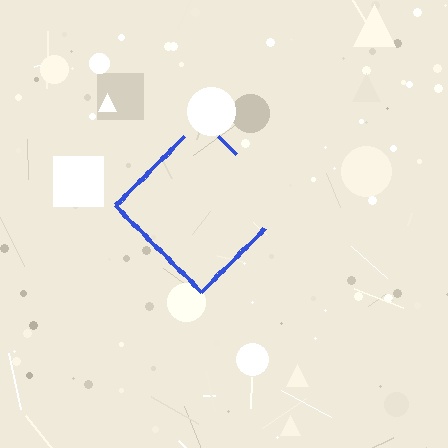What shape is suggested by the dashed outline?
The dashed outline suggests a diamond.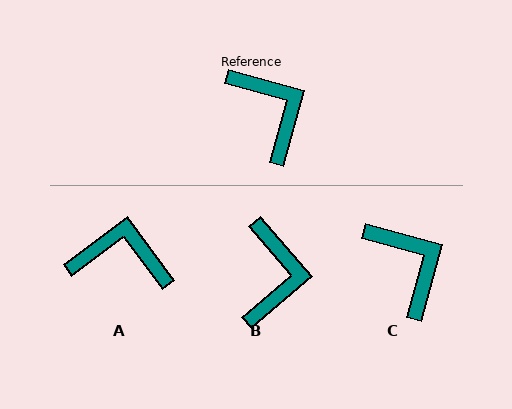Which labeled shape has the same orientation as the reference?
C.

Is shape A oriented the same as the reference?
No, it is off by about 52 degrees.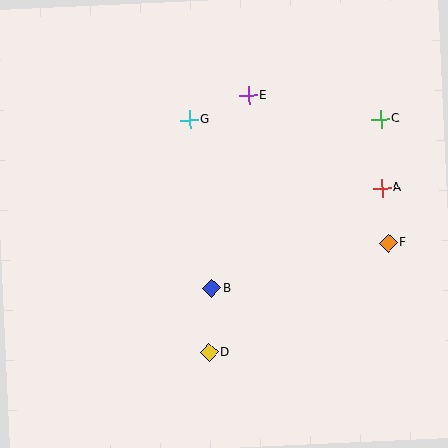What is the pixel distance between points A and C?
The distance between A and C is 69 pixels.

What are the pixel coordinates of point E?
Point E is at (248, 96).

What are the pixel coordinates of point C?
Point C is at (381, 119).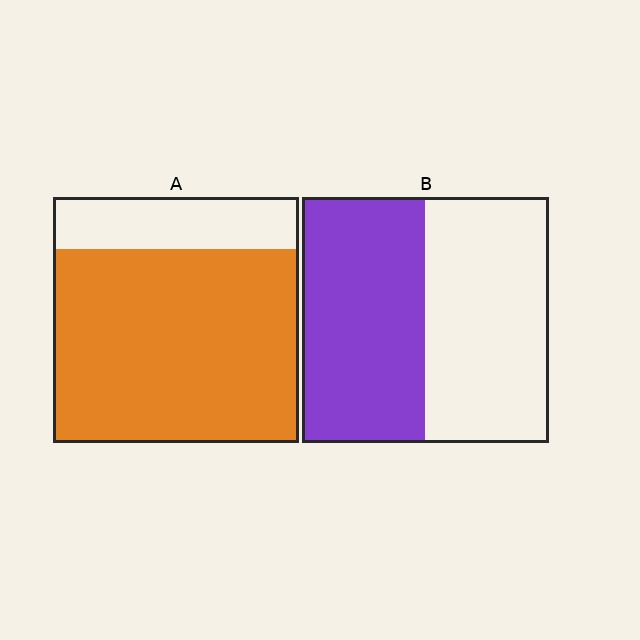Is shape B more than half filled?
Roughly half.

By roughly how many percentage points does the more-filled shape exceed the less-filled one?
By roughly 30 percentage points (A over B).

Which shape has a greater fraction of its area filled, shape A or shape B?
Shape A.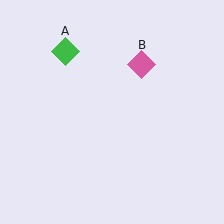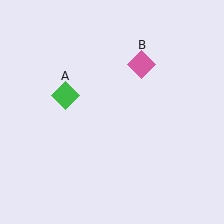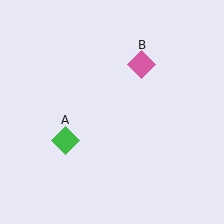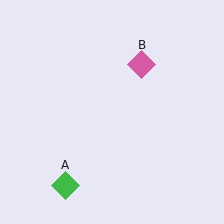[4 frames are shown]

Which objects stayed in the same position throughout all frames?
Pink diamond (object B) remained stationary.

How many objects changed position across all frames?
1 object changed position: green diamond (object A).